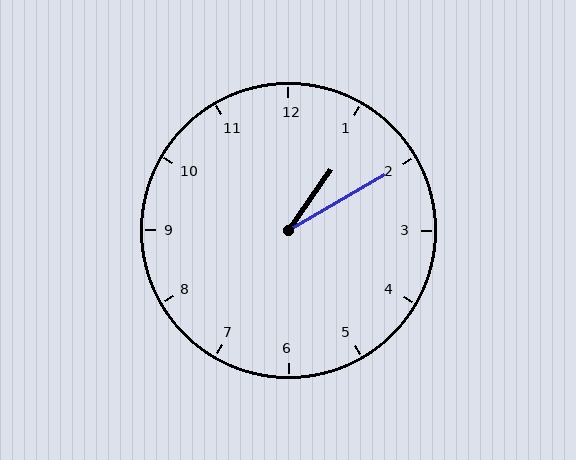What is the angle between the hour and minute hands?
Approximately 25 degrees.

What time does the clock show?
1:10.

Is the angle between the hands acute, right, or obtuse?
It is acute.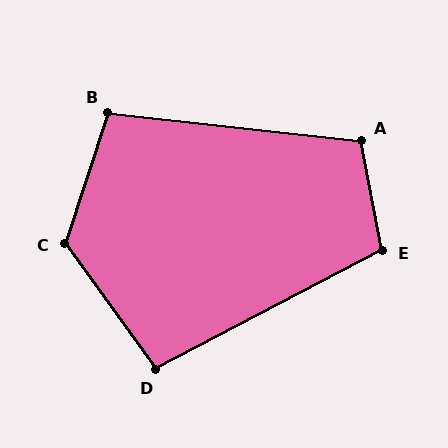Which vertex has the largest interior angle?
C, at approximately 126 degrees.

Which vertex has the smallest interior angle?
D, at approximately 98 degrees.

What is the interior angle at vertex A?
Approximately 107 degrees (obtuse).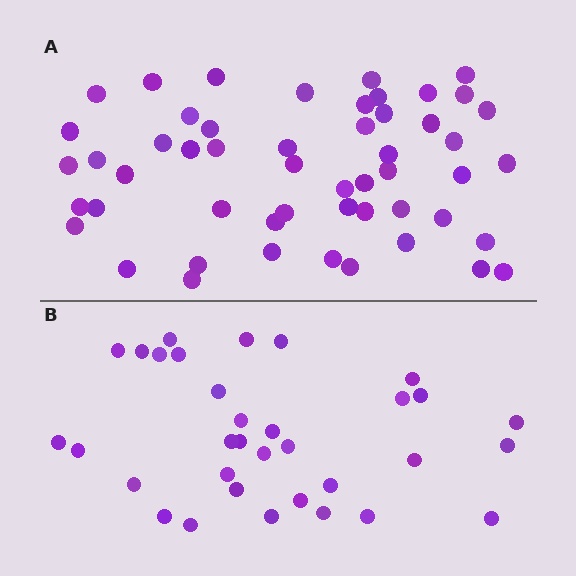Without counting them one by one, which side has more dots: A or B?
Region A (the top region) has more dots.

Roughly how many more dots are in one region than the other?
Region A has approximately 20 more dots than region B.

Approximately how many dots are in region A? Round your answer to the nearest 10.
About 50 dots. (The exact count is 52, which rounds to 50.)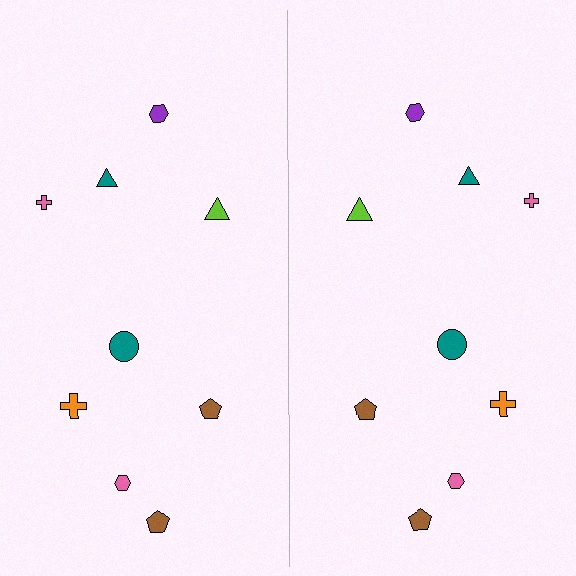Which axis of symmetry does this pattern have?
The pattern has a vertical axis of symmetry running through the center of the image.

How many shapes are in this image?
There are 18 shapes in this image.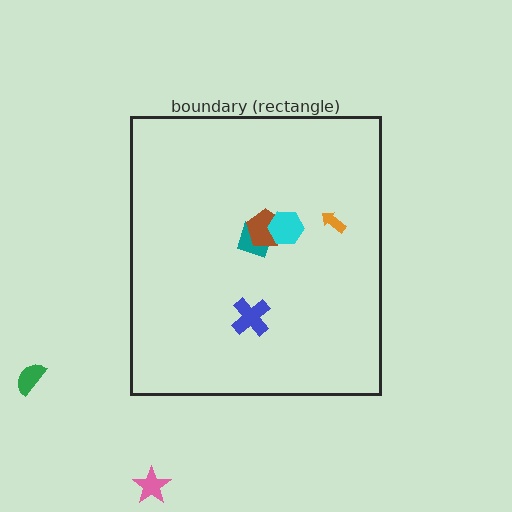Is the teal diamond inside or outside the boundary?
Inside.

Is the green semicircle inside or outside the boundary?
Outside.